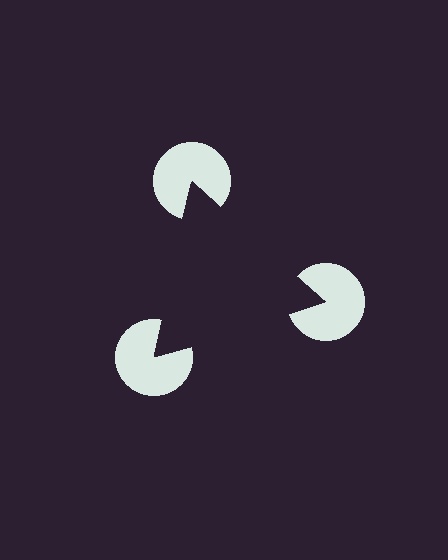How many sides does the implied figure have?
3 sides.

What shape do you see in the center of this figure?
An illusory triangle — its edges are inferred from the aligned wedge cuts in the pac-man discs, not physically drawn.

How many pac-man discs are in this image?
There are 3 — one at each vertex of the illusory triangle.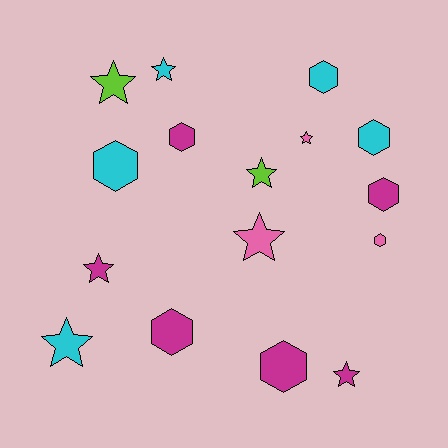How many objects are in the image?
There are 16 objects.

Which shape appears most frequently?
Star, with 8 objects.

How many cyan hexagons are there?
There are 3 cyan hexagons.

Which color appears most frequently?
Magenta, with 6 objects.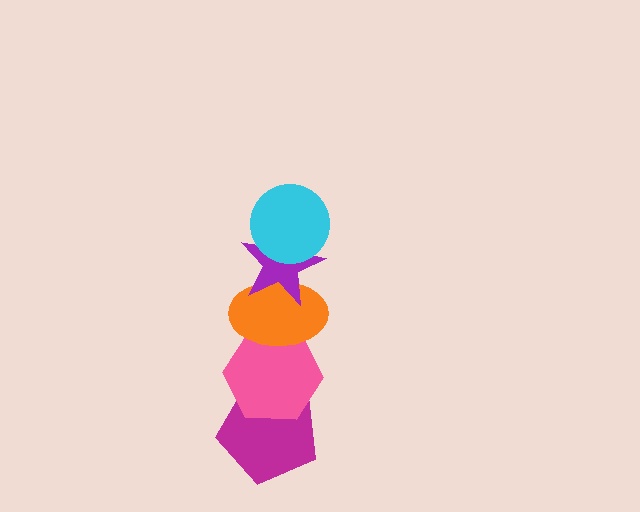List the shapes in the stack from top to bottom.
From top to bottom: the cyan circle, the purple star, the orange ellipse, the pink hexagon, the magenta pentagon.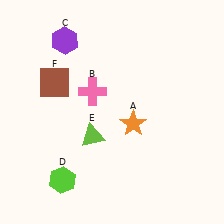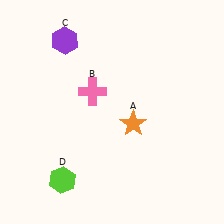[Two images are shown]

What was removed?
The lime triangle (E), the brown square (F) were removed in Image 2.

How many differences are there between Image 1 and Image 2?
There are 2 differences between the two images.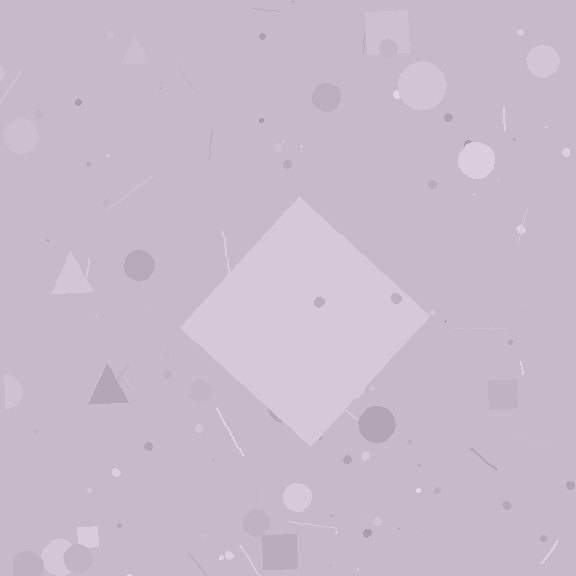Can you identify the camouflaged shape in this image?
The camouflaged shape is a diamond.